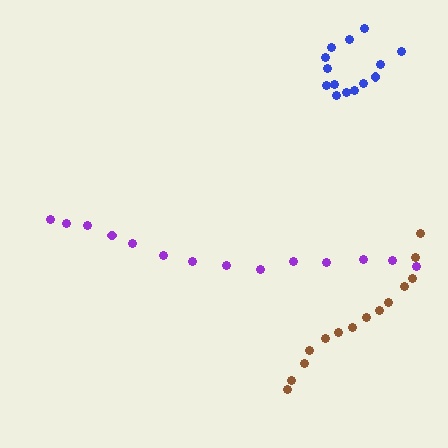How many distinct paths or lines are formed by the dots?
There are 3 distinct paths.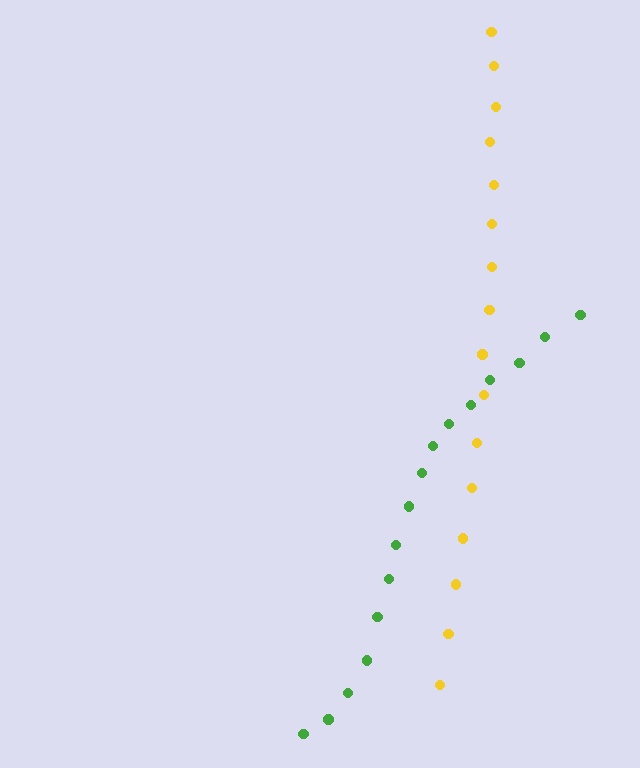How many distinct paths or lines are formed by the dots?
There are 2 distinct paths.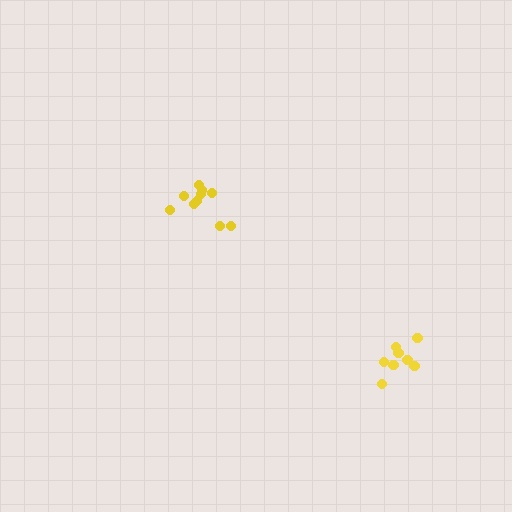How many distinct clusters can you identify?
There are 2 distinct clusters.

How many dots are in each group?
Group 1: 8 dots, Group 2: 10 dots (18 total).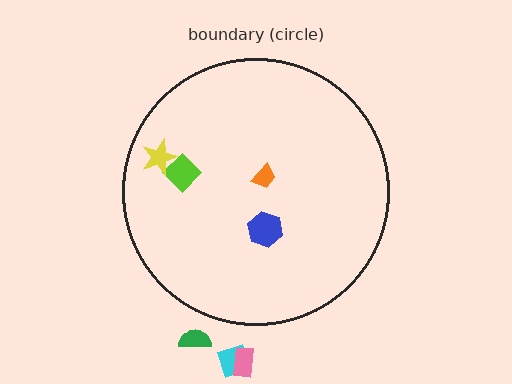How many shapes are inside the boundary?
4 inside, 3 outside.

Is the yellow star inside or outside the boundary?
Inside.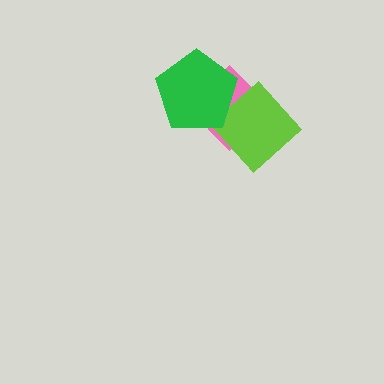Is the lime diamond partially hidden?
Yes, it is partially covered by another shape.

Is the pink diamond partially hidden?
Yes, it is partially covered by another shape.